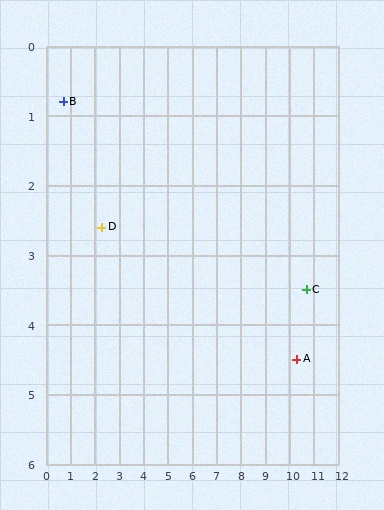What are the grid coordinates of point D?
Point D is at approximately (2.3, 2.6).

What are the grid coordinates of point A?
Point A is at approximately (10.3, 4.5).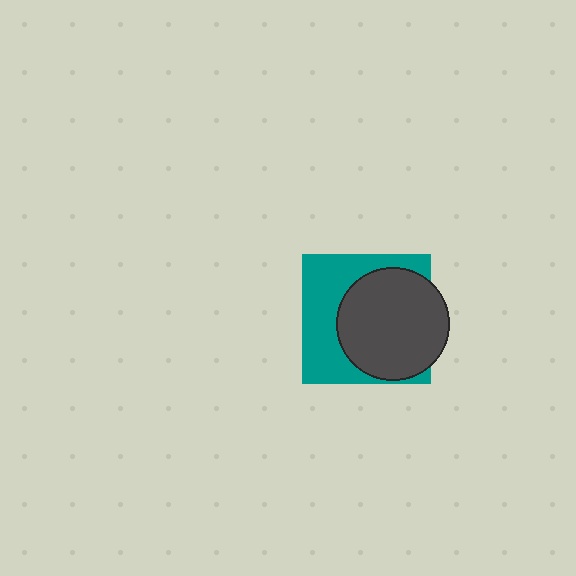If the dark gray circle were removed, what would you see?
You would see the complete teal square.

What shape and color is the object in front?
The object in front is a dark gray circle.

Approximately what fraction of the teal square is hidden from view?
Roughly 54% of the teal square is hidden behind the dark gray circle.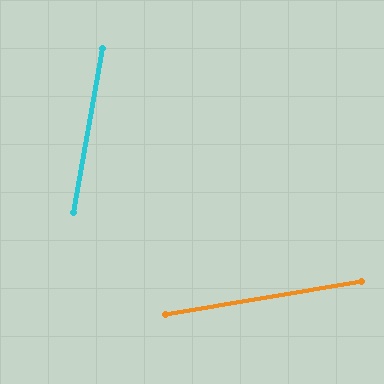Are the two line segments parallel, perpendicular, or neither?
Neither parallel nor perpendicular — they differ by about 71°.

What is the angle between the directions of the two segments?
Approximately 71 degrees.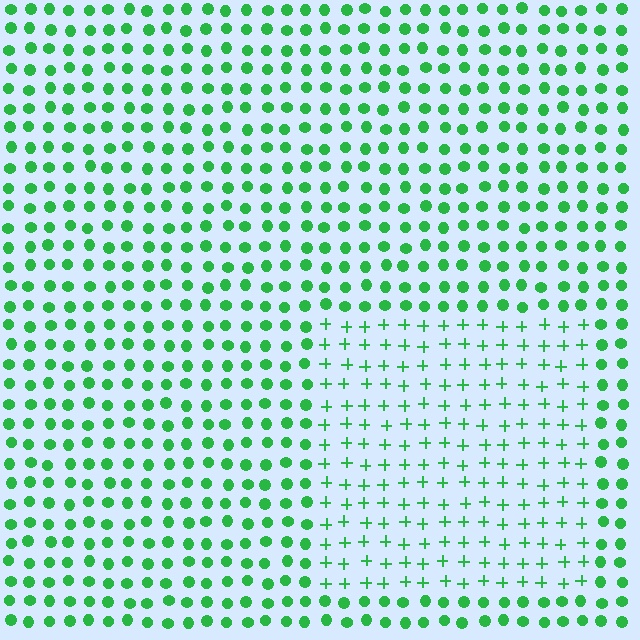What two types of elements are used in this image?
The image uses plus signs inside the rectangle region and circles outside it.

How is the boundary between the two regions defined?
The boundary is defined by a change in element shape: plus signs inside vs. circles outside. All elements share the same color and spacing.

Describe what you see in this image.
The image is filled with small green elements arranged in a uniform grid. A rectangle-shaped region contains plus signs, while the surrounding area contains circles. The boundary is defined purely by the change in element shape.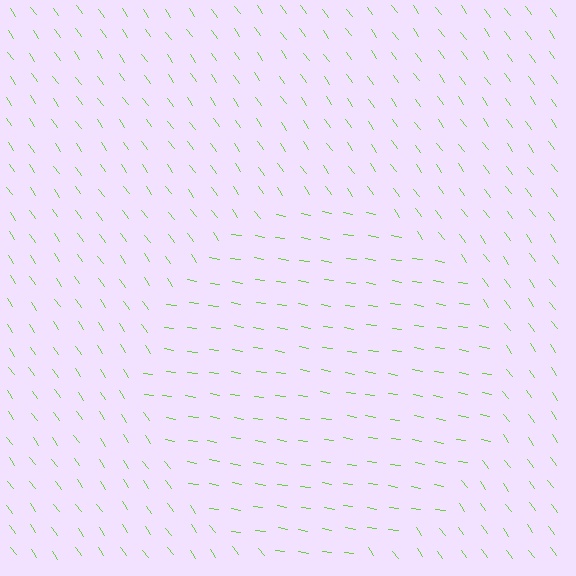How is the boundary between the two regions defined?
The boundary is defined purely by a change in line orientation (approximately 45 degrees difference). All lines are the same color and thickness.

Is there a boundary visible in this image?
Yes, there is a texture boundary formed by a change in line orientation.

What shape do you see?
I see a circle.